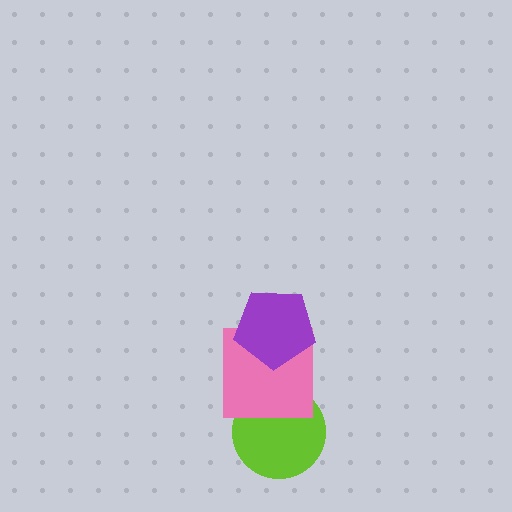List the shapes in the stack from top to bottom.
From top to bottom: the purple pentagon, the pink square, the lime circle.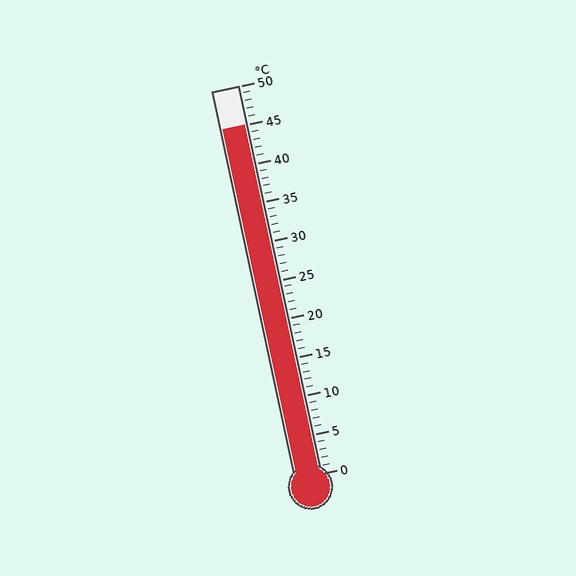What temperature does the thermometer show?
The thermometer shows approximately 45°C.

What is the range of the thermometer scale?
The thermometer scale ranges from 0°C to 50°C.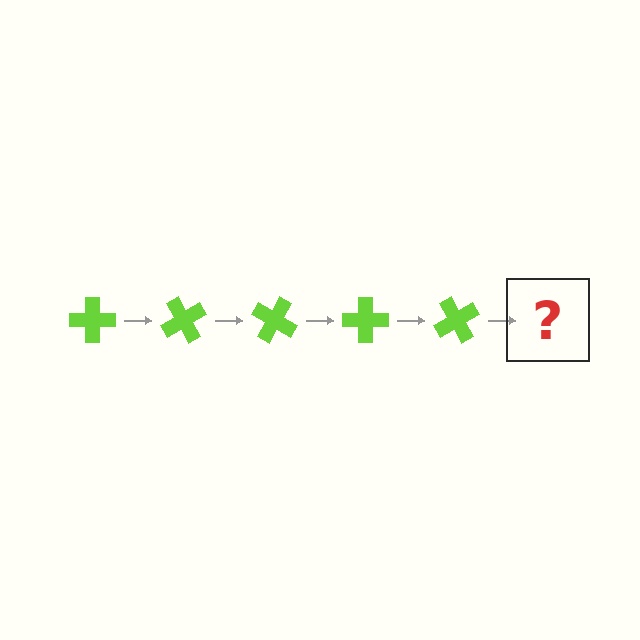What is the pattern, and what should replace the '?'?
The pattern is that the cross rotates 60 degrees each step. The '?' should be a lime cross rotated 300 degrees.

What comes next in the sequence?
The next element should be a lime cross rotated 300 degrees.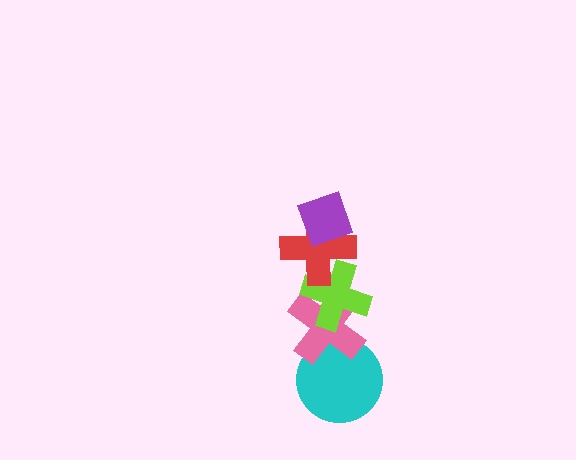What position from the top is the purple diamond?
The purple diamond is 1st from the top.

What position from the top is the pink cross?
The pink cross is 4th from the top.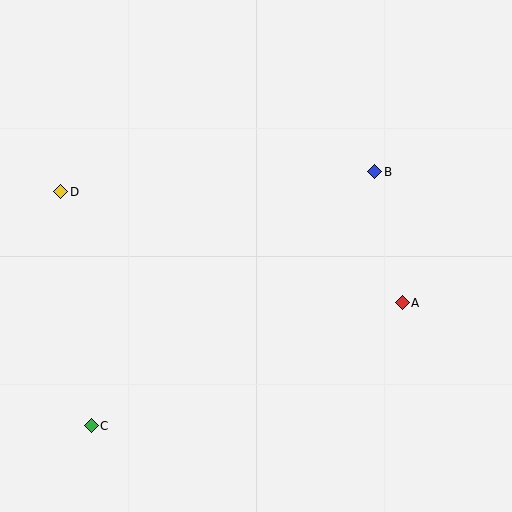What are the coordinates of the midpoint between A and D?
The midpoint between A and D is at (231, 247).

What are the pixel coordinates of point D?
Point D is at (61, 192).